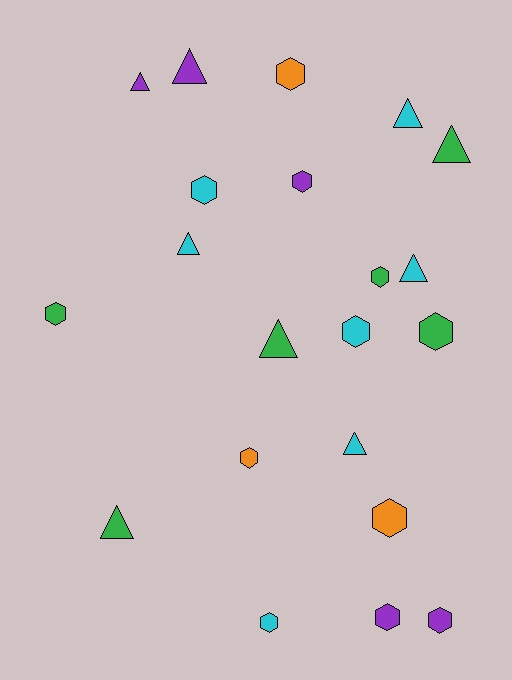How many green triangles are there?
There are 3 green triangles.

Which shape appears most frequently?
Hexagon, with 12 objects.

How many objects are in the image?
There are 21 objects.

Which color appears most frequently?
Cyan, with 7 objects.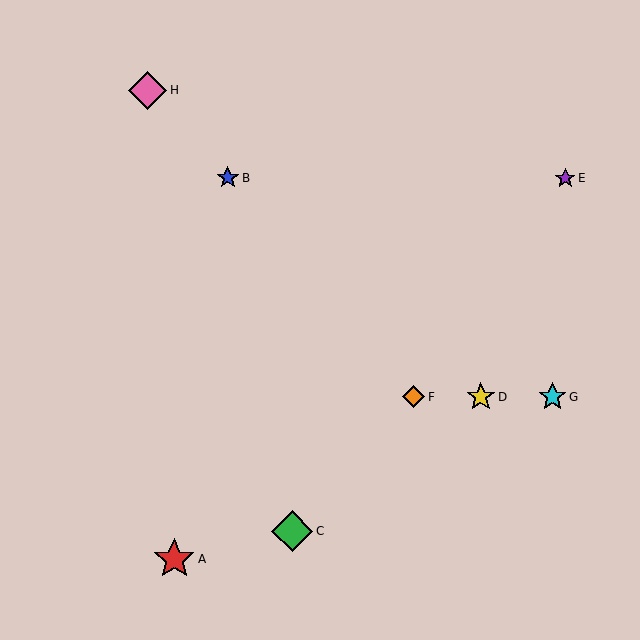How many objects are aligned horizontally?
3 objects (D, F, G) are aligned horizontally.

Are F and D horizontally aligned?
Yes, both are at y≈397.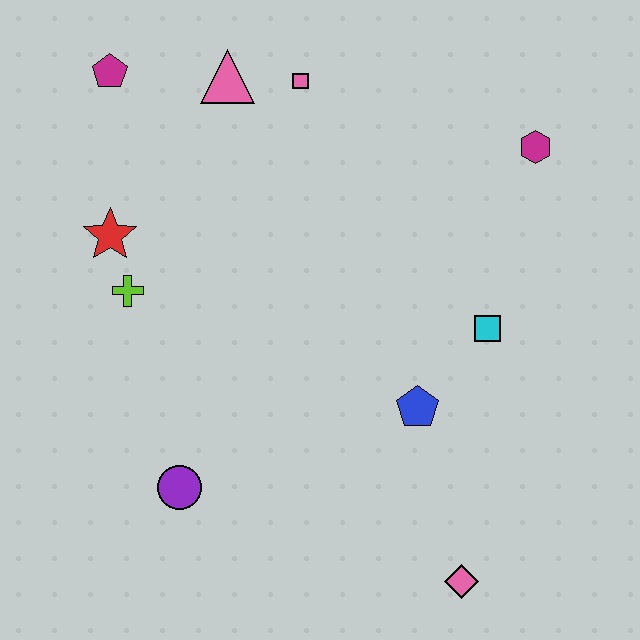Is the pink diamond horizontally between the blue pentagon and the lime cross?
No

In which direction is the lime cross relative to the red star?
The lime cross is below the red star.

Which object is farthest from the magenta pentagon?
The pink diamond is farthest from the magenta pentagon.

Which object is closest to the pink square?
The pink triangle is closest to the pink square.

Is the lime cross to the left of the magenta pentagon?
No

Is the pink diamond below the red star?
Yes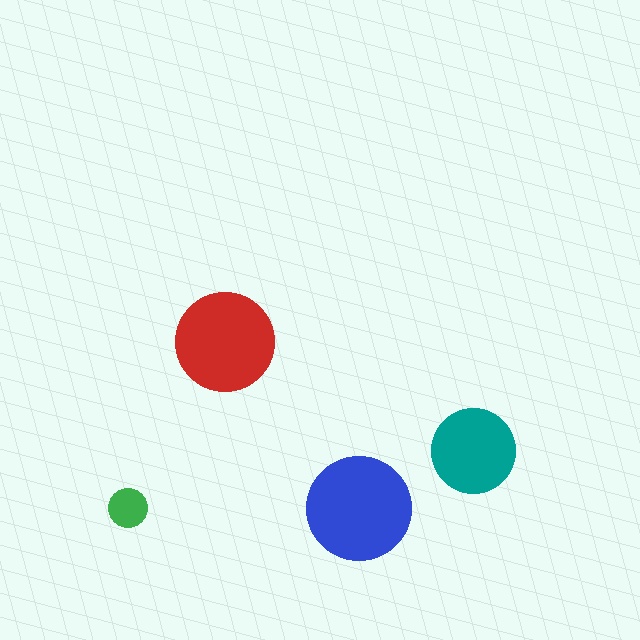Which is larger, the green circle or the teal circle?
The teal one.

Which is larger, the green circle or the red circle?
The red one.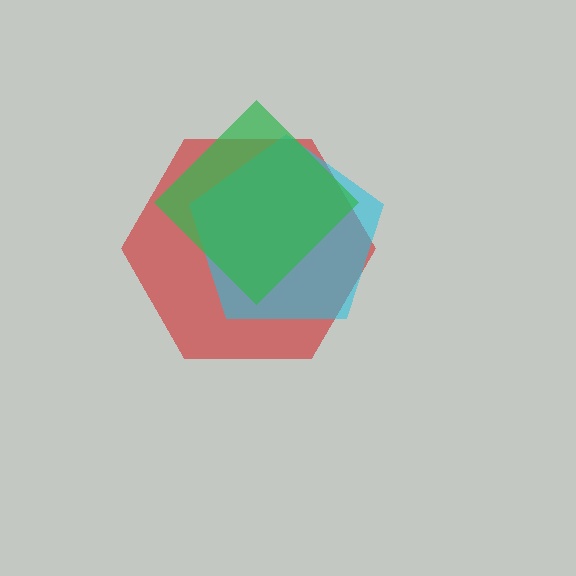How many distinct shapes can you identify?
There are 3 distinct shapes: a red hexagon, a cyan pentagon, a green diamond.